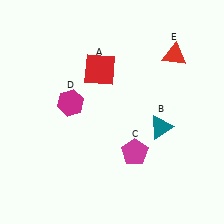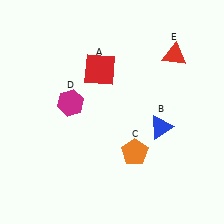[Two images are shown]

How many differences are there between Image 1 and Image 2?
There are 2 differences between the two images.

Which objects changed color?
B changed from teal to blue. C changed from magenta to orange.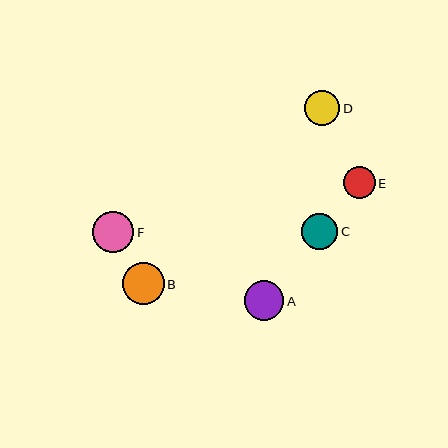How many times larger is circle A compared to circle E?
Circle A is approximately 1.2 times the size of circle E.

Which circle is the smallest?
Circle E is the smallest with a size of approximately 32 pixels.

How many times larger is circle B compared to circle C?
Circle B is approximately 1.2 times the size of circle C.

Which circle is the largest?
Circle B is the largest with a size of approximately 42 pixels.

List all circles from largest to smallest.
From largest to smallest: B, F, A, C, D, E.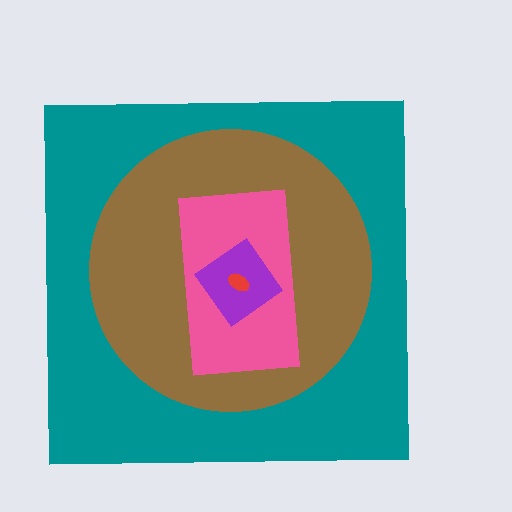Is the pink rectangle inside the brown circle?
Yes.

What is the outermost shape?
The teal square.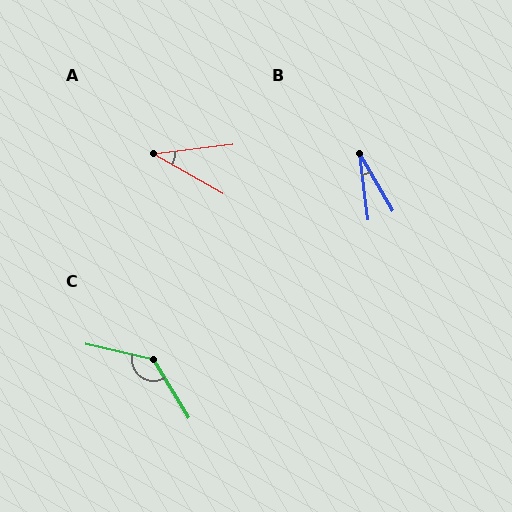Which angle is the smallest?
B, at approximately 23 degrees.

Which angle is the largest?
C, at approximately 135 degrees.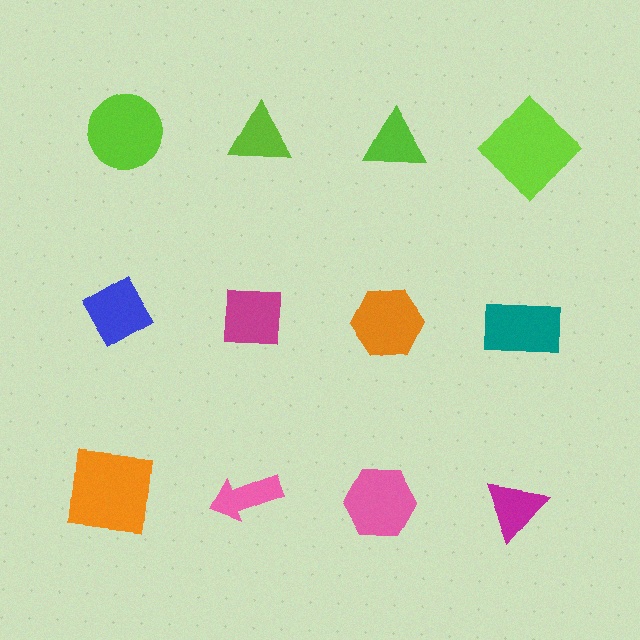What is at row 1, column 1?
A lime circle.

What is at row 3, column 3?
A pink hexagon.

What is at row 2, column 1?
A blue diamond.